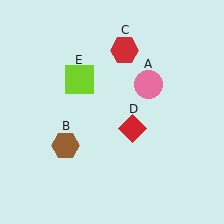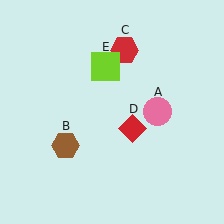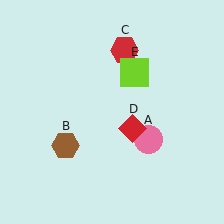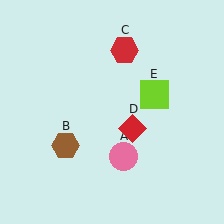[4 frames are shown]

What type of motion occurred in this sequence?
The pink circle (object A), lime square (object E) rotated clockwise around the center of the scene.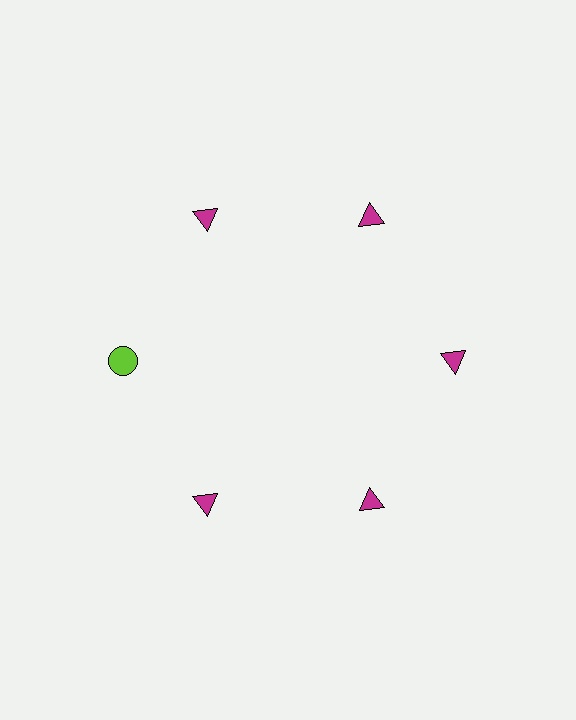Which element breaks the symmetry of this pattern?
The lime circle at roughly the 9 o'clock position breaks the symmetry. All other shapes are magenta triangles.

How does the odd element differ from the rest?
It differs in both color (lime instead of magenta) and shape (circle instead of triangle).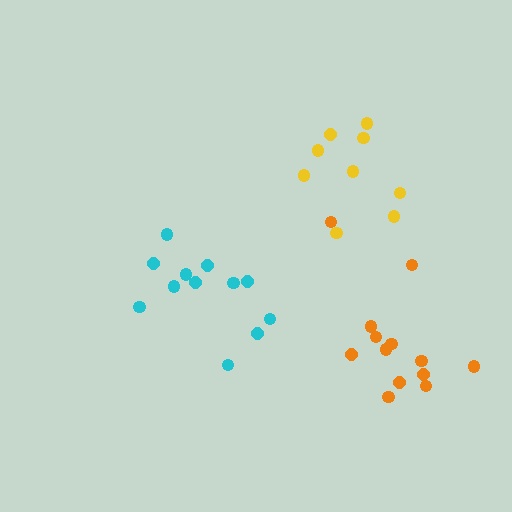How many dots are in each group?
Group 1: 12 dots, Group 2: 9 dots, Group 3: 13 dots (34 total).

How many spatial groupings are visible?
There are 3 spatial groupings.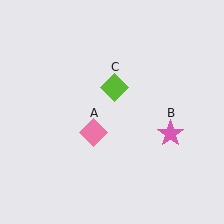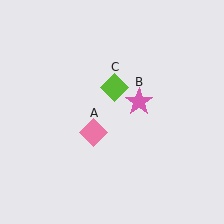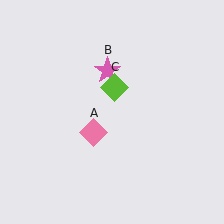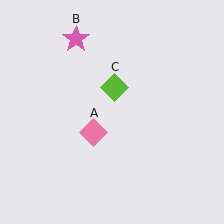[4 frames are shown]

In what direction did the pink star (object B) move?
The pink star (object B) moved up and to the left.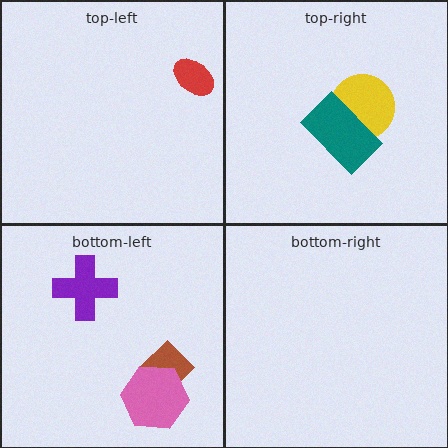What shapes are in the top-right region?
The yellow circle, the teal rectangle.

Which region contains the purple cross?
The bottom-left region.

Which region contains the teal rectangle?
The top-right region.